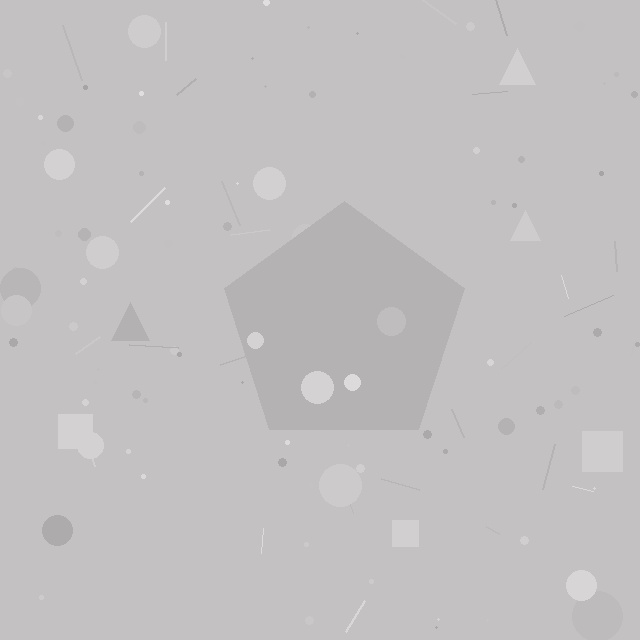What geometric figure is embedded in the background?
A pentagon is embedded in the background.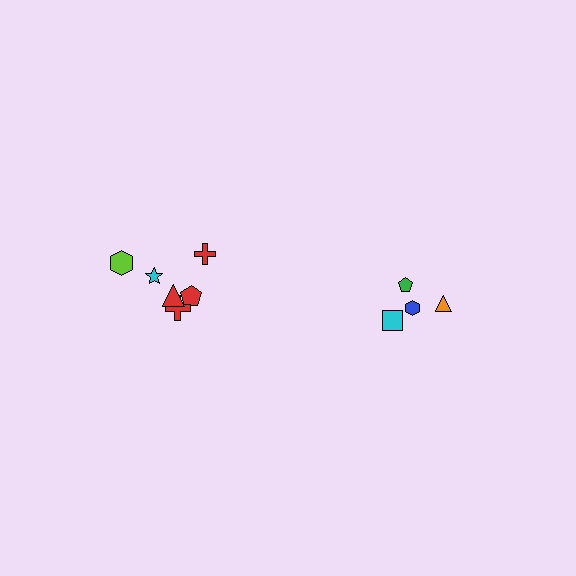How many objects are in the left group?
There are 6 objects.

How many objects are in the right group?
There are 4 objects.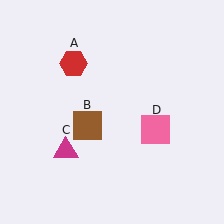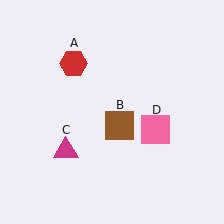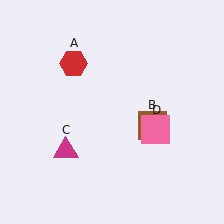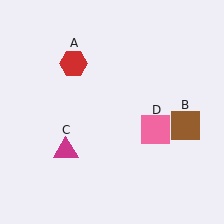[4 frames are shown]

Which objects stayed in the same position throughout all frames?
Red hexagon (object A) and magenta triangle (object C) and pink square (object D) remained stationary.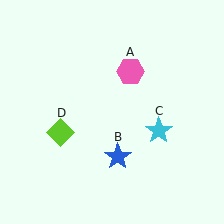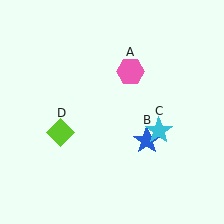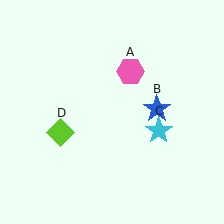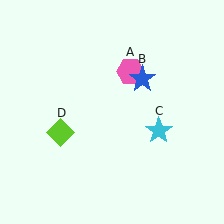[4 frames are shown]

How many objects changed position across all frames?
1 object changed position: blue star (object B).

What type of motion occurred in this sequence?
The blue star (object B) rotated counterclockwise around the center of the scene.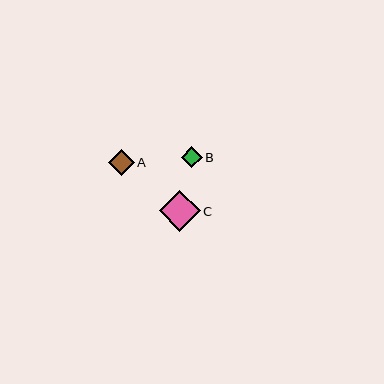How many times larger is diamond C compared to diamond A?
Diamond C is approximately 1.6 times the size of diamond A.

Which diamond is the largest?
Diamond C is the largest with a size of approximately 41 pixels.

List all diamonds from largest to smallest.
From largest to smallest: C, A, B.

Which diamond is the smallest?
Diamond B is the smallest with a size of approximately 21 pixels.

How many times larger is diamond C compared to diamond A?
Diamond C is approximately 1.6 times the size of diamond A.